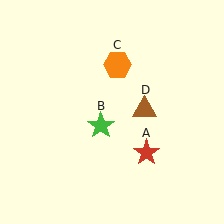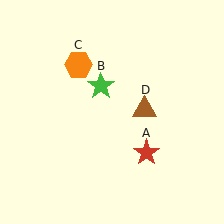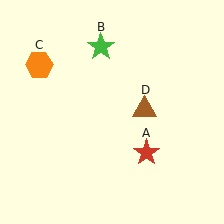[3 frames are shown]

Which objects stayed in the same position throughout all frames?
Red star (object A) and brown triangle (object D) remained stationary.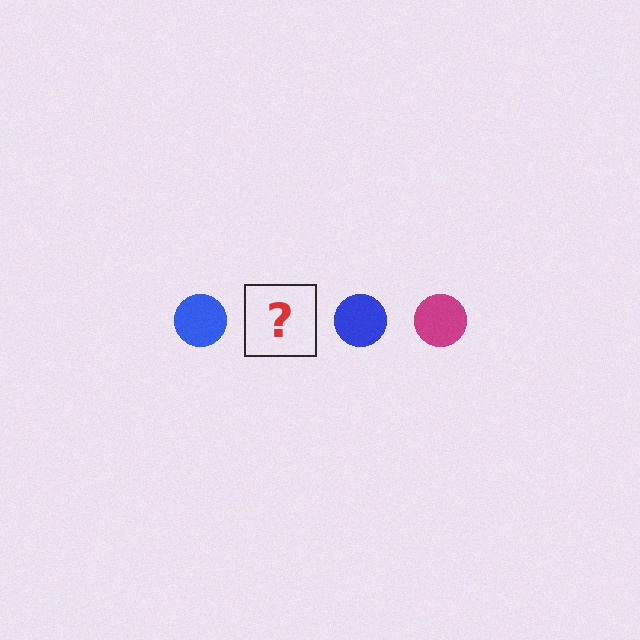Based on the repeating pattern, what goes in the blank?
The blank should be a magenta circle.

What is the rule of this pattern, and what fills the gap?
The rule is that the pattern cycles through blue, magenta circles. The gap should be filled with a magenta circle.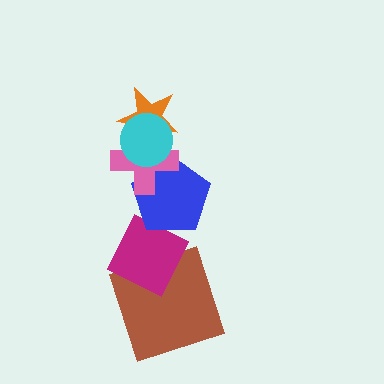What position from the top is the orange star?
The orange star is 2nd from the top.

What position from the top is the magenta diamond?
The magenta diamond is 5th from the top.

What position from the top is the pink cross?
The pink cross is 3rd from the top.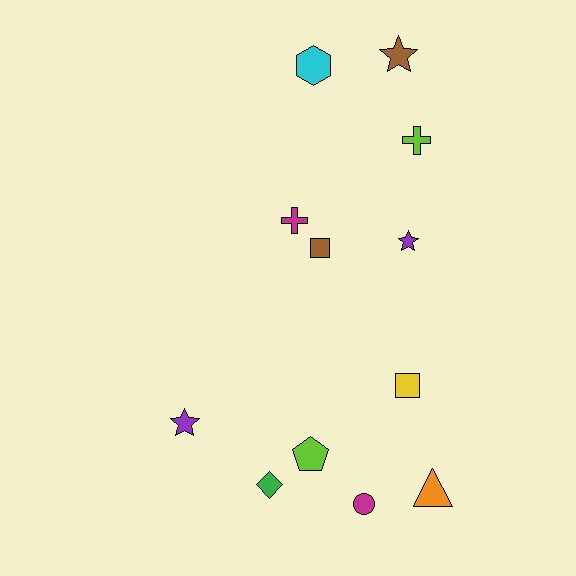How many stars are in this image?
There are 3 stars.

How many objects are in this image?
There are 12 objects.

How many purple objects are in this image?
There are 2 purple objects.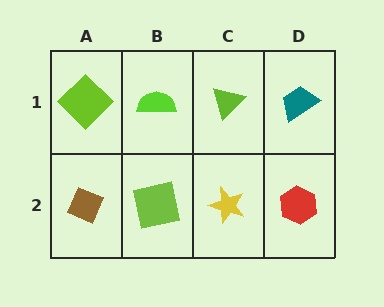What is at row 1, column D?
A teal trapezoid.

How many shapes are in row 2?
4 shapes.